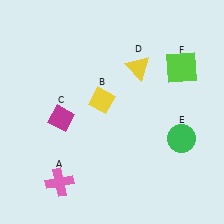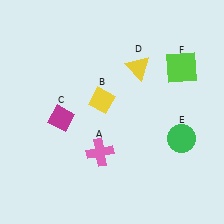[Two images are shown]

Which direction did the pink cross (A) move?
The pink cross (A) moved right.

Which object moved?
The pink cross (A) moved right.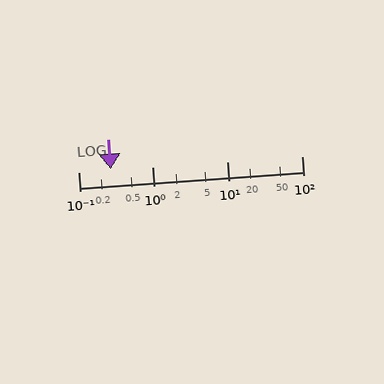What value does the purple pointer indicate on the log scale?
The pointer indicates approximately 0.27.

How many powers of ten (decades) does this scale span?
The scale spans 3 decades, from 0.1 to 100.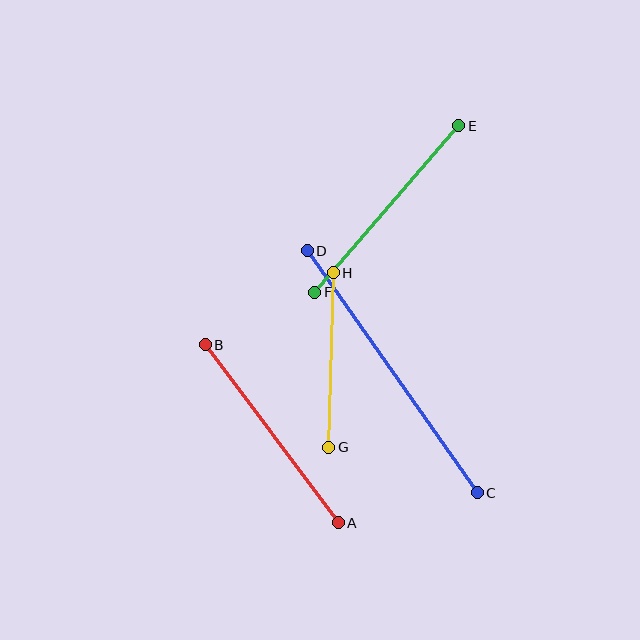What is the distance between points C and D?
The distance is approximately 296 pixels.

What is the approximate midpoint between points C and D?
The midpoint is at approximately (392, 372) pixels.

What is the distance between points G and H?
The distance is approximately 174 pixels.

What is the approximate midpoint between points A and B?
The midpoint is at approximately (272, 434) pixels.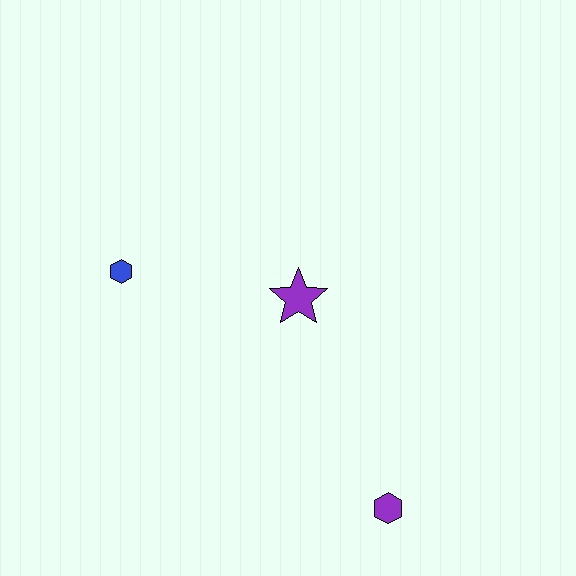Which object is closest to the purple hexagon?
The purple star is closest to the purple hexagon.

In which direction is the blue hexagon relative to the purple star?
The blue hexagon is to the left of the purple star.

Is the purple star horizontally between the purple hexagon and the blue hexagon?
Yes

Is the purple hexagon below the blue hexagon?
Yes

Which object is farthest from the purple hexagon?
The blue hexagon is farthest from the purple hexagon.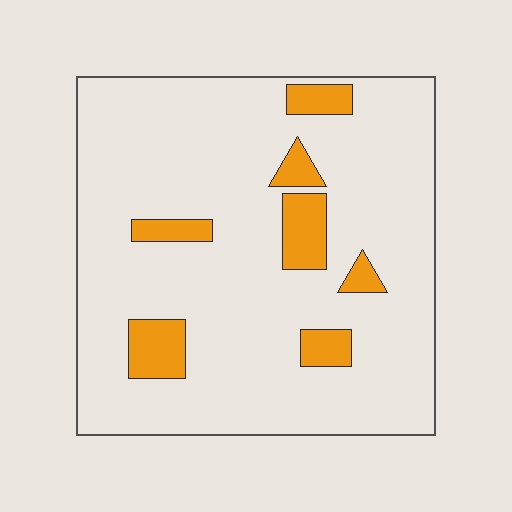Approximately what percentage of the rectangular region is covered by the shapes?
Approximately 10%.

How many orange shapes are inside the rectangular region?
7.